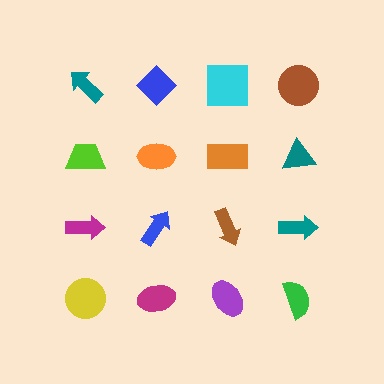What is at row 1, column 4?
A brown circle.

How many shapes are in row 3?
4 shapes.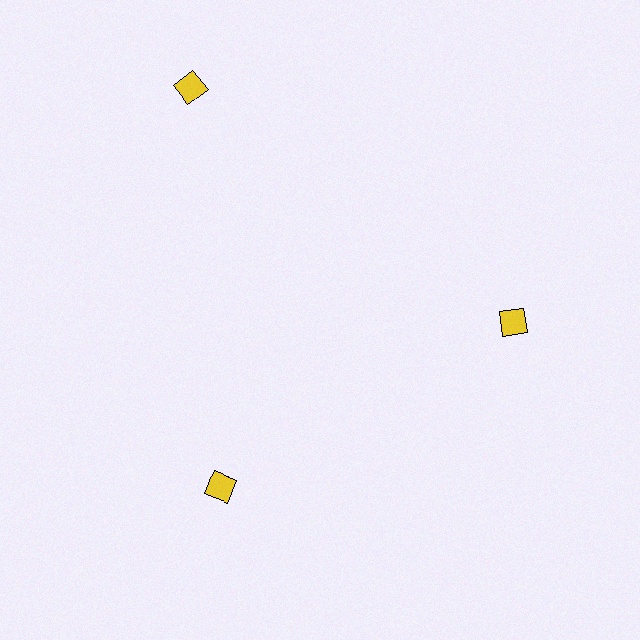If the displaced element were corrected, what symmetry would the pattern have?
It would have 3-fold rotational symmetry — the pattern would map onto itself every 120 degrees.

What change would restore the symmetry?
The symmetry would be restored by moving it inward, back onto the ring so that all 3 diamonds sit at equal angles and equal distance from the center.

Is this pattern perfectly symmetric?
No. The 3 yellow diamonds are arranged in a ring, but one element near the 11 o'clock position is pushed outward from the center, breaking the 3-fold rotational symmetry.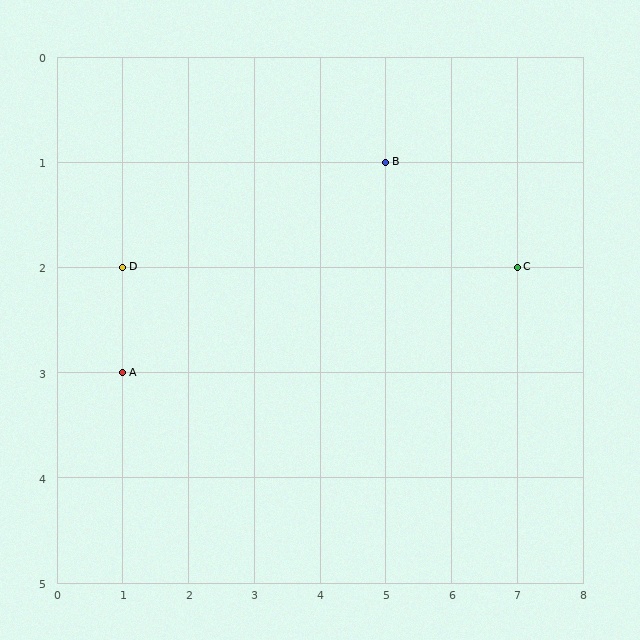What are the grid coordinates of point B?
Point B is at grid coordinates (5, 1).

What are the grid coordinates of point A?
Point A is at grid coordinates (1, 3).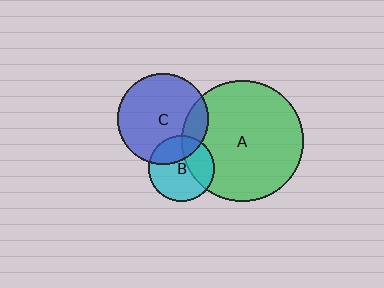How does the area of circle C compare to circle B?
Approximately 1.9 times.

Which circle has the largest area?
Circle A (green).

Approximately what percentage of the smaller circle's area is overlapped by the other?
Approximately 30%.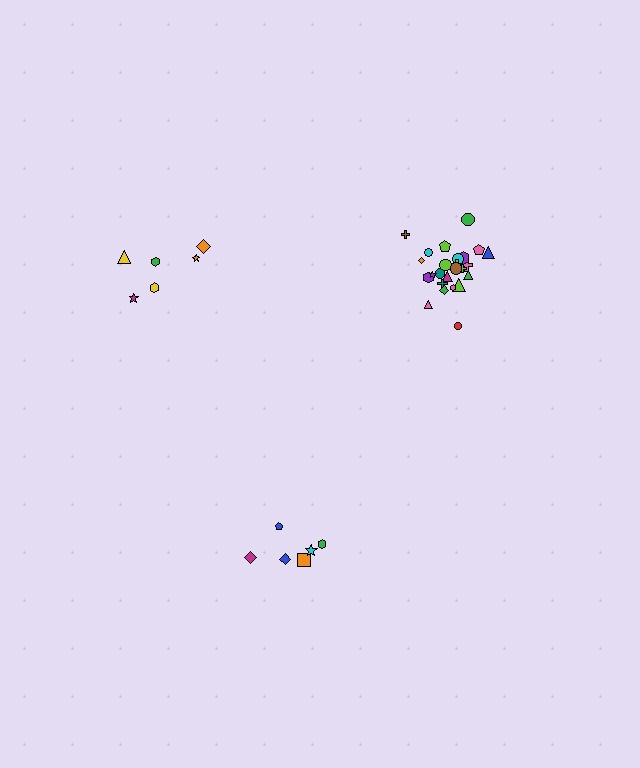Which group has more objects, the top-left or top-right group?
The top-right group.